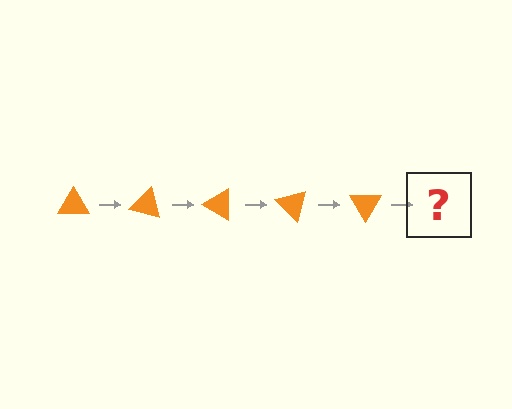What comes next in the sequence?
The next element should be an orange triangle rotated 75 degrees.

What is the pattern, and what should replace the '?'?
The pattern is that the triangle rotates 15 degrees each step. The '?' should be an orange triangle rotated 75 degrees.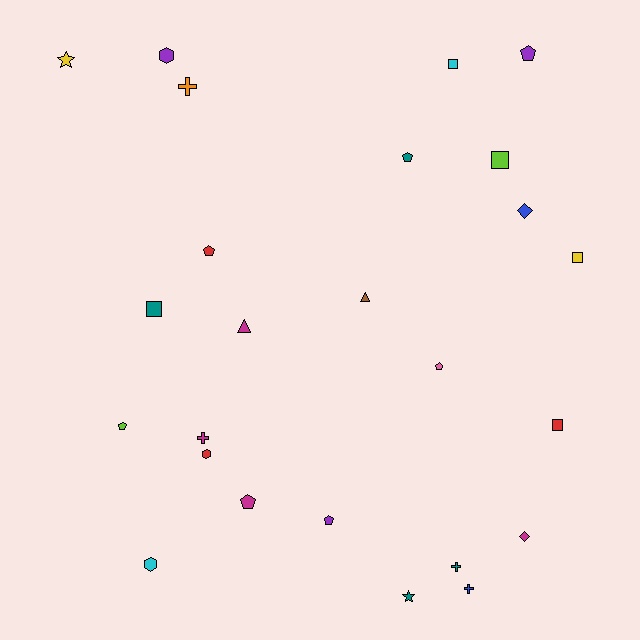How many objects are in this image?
There are 25 objects.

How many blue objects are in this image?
There are 2 blue objects.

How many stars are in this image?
There are 2 stars.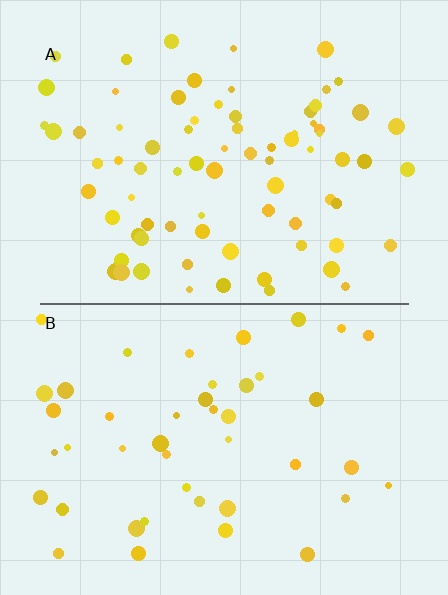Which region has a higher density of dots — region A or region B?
A (the top).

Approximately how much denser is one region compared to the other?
Approximately 1.8× — region A over region B.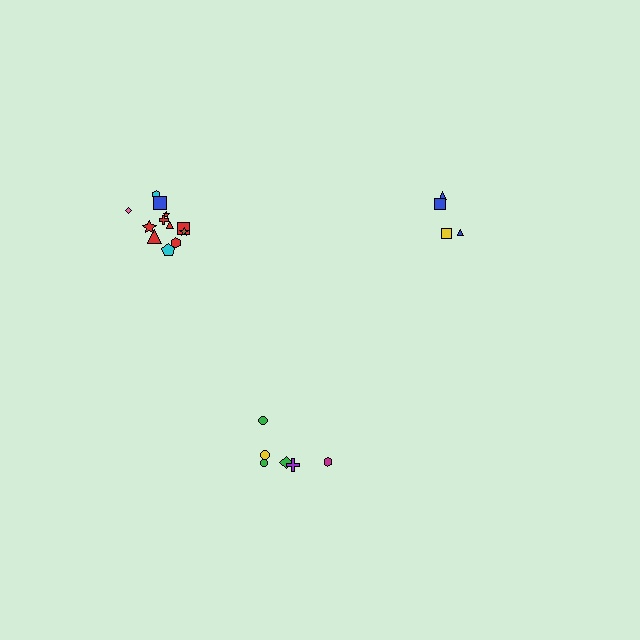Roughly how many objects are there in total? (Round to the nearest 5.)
Roughly 20 objects in total.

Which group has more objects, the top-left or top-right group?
The top-left group.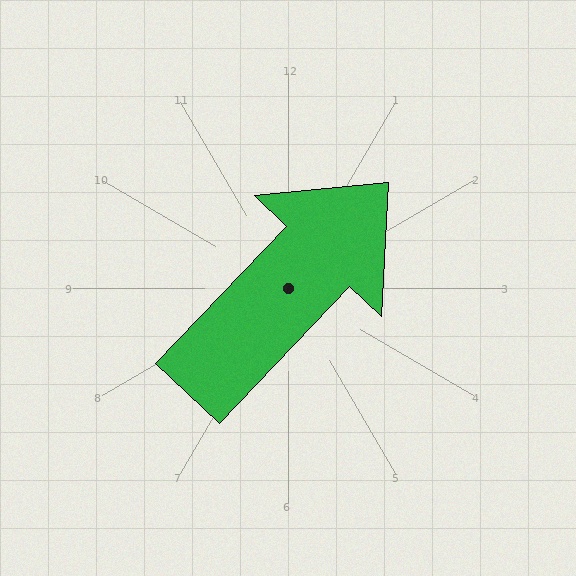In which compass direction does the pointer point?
Northeast.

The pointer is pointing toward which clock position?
Roughly 1 o'clock.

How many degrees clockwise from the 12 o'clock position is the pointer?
Approximately 44 degrees.